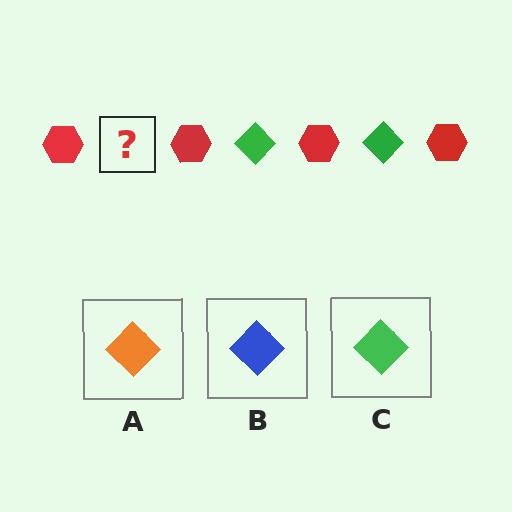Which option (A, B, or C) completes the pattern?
C.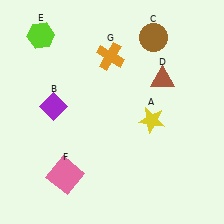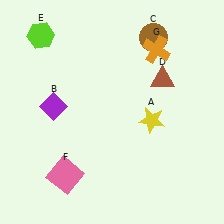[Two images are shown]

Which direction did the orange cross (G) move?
The orange cross (G) moved right.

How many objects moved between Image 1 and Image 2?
1 object moved between the two images.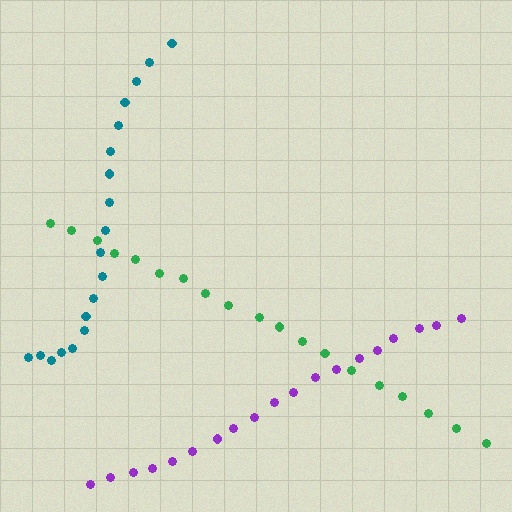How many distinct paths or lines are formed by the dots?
There are 3 distinct paths.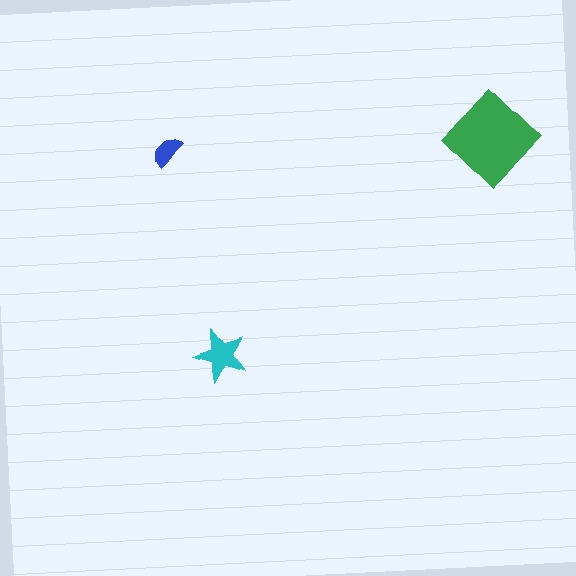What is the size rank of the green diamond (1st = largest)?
1st.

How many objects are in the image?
There are 3 objects in the image.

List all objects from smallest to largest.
The blue semicircle, the cyan star, the green diamond.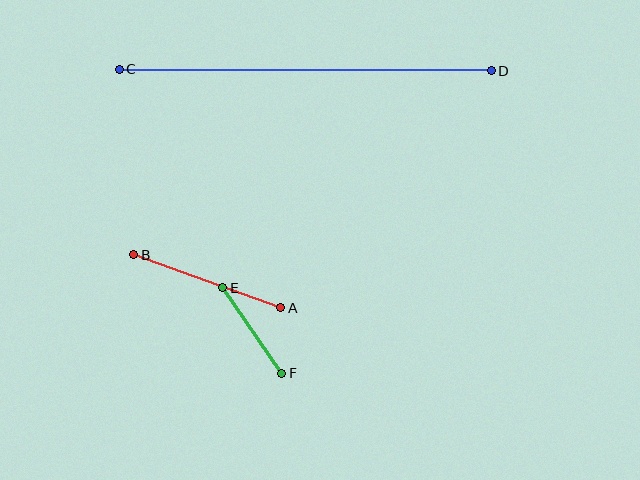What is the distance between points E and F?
The distance is approximately 104 pixels.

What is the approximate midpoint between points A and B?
The midpoint is at approximately (207, 281) pixels.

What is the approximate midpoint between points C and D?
The midpoint is at approximately (305, 70) pixels.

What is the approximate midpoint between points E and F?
The midpoint is at approximately (252, 331) pixels.